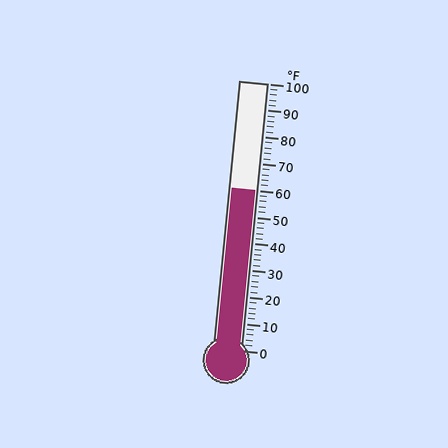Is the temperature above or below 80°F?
The temperature is below 80°F.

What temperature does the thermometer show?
The thermometer shows approximately 60°F.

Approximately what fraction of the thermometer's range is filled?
The thermometer is filled to approximately 60% of its range.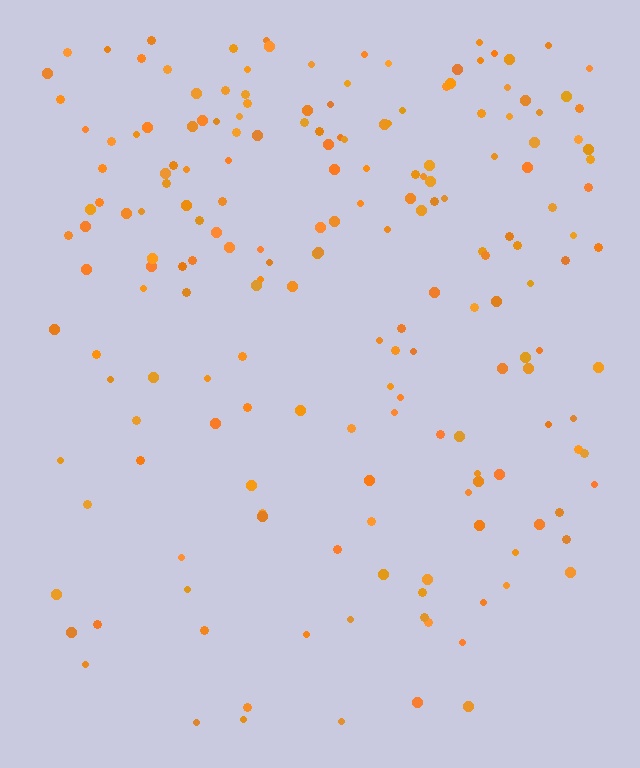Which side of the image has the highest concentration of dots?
The top.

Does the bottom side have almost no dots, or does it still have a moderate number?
Still a moderate number, just noticeably fewer than the top.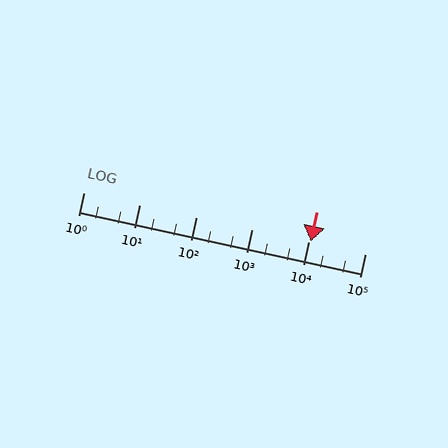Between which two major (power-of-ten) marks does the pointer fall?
The pointer is between 10000 and 100000.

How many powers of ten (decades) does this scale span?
The scale spans 5 decades, from 1 to 100000.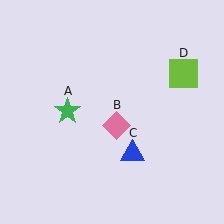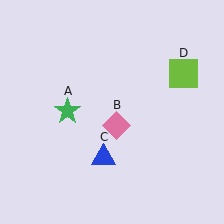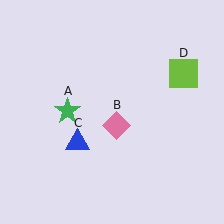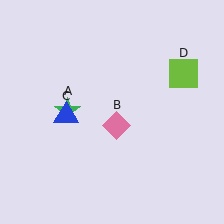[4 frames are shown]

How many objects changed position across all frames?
1 object changed position: blue triangle (object C).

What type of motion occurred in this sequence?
The blue triangle (object C) rotated clockwise around the center of the scene.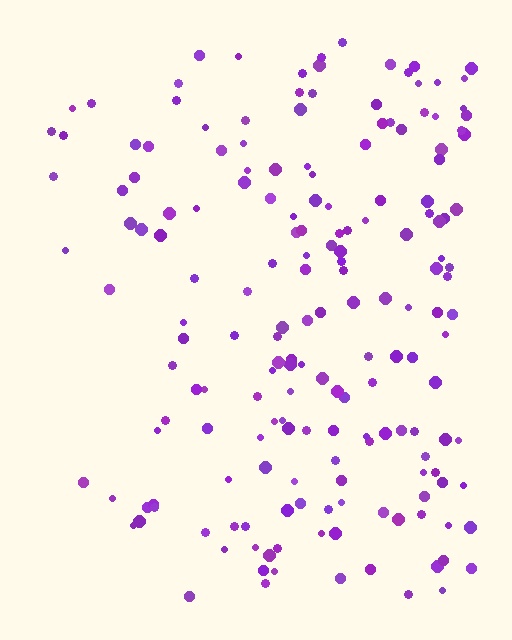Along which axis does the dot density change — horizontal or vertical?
Horizontal.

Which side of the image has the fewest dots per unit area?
The left.